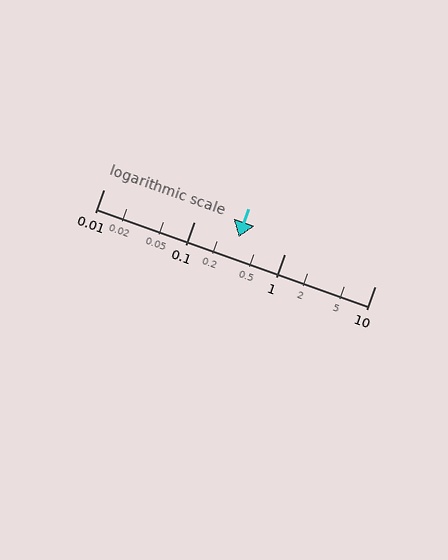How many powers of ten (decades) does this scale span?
The scale spans 3 decades, from 0.01 to 10.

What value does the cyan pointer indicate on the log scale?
The pointer indicates approximately 0.31.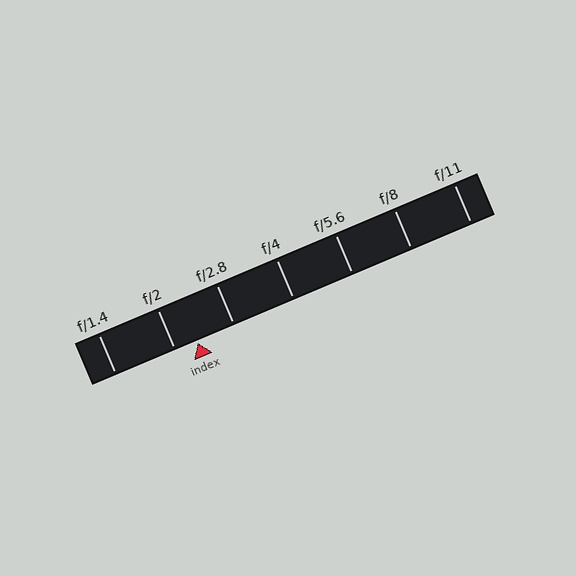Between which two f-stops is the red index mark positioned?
The index mark is between f/2 and f/2.8.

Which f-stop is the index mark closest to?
The index mark is closest to f/2.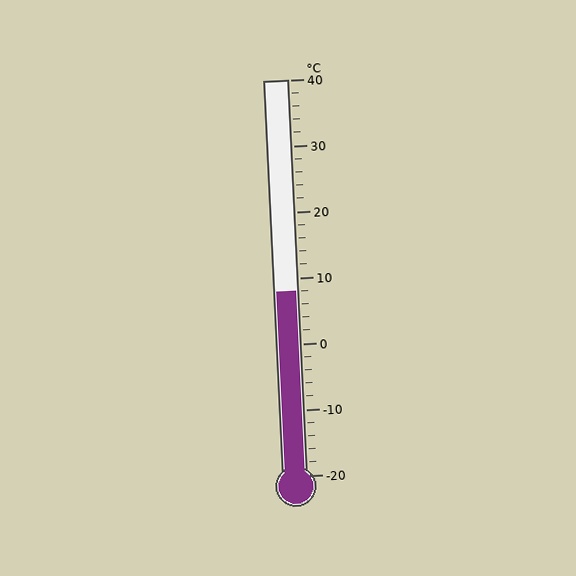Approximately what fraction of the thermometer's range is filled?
The thermometer is filled to approximately 45% of its range.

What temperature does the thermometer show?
The thermometer shows approximately 8°C.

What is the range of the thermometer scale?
The thermometer scale ranges from -20°C to 40°C.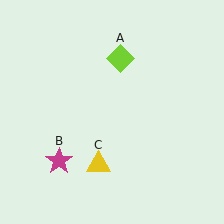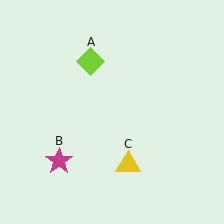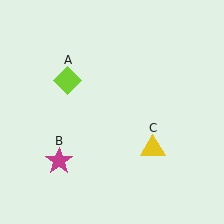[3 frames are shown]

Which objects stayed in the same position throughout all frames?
Magenta star (object B) remained stationary.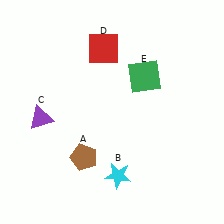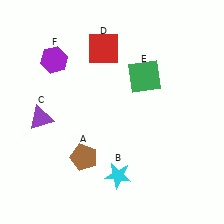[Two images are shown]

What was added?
A purple hexagon (F) was added in Image 2.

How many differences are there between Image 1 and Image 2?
There is 1 difference between the two images.